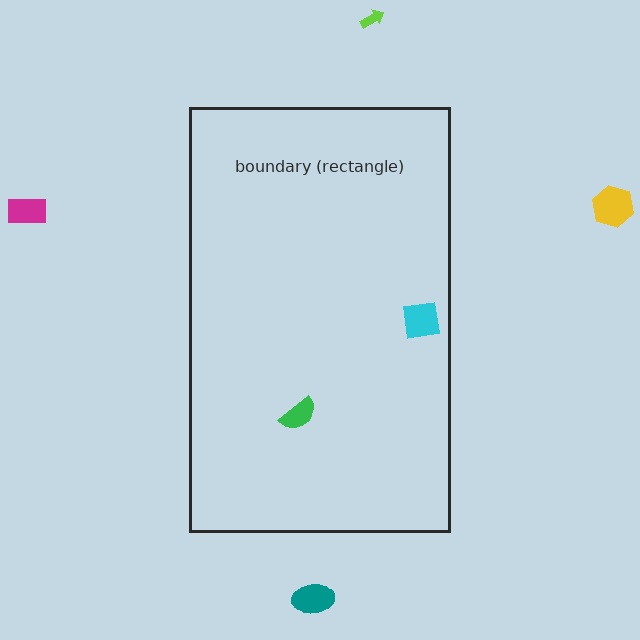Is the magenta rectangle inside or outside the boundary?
Outside.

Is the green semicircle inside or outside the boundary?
Inside.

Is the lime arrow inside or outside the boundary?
Outside.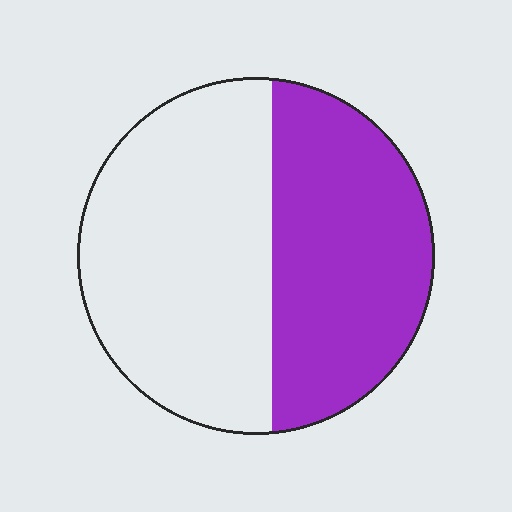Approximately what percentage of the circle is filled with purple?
Approximately 45%.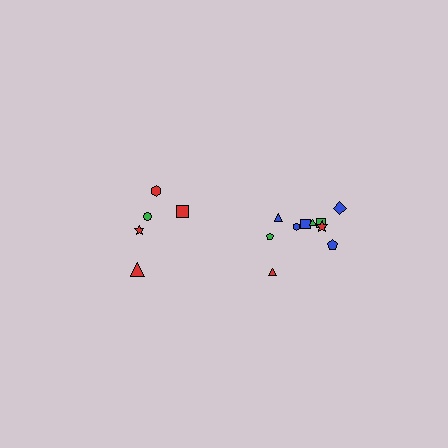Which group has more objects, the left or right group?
The right group.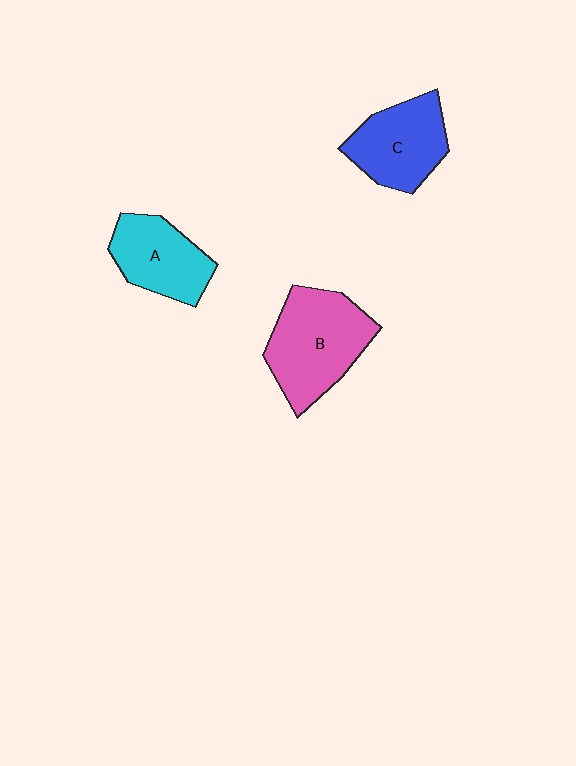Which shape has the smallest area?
Shape A (cyan).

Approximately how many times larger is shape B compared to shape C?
Approximately 1.3 times.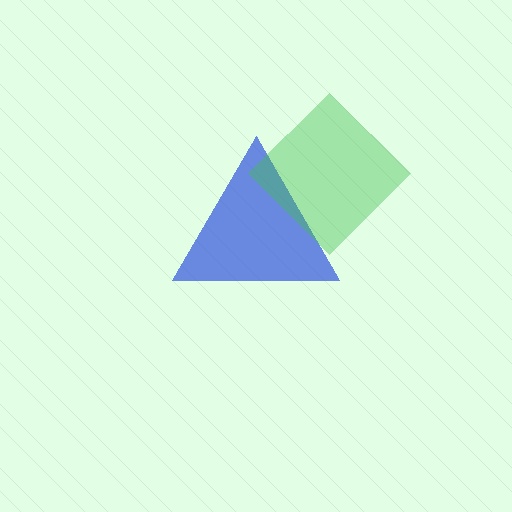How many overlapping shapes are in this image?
There are 2 overlapping shapes in the image.